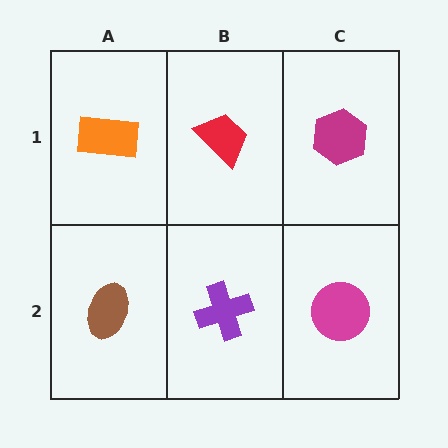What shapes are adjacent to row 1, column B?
A purple cross (row 2, column B), an orange rectangle (row 1, column A), a magenta hexagon (row 1, column C).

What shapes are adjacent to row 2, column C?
A magenta hexagon (row 1, column C), a purple cross (row 2, column B).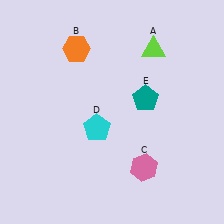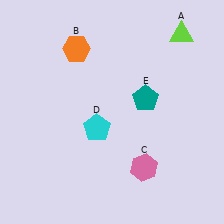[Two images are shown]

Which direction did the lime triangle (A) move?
The lime triangle (A) moved right.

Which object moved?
The lime triangle (A) moved right.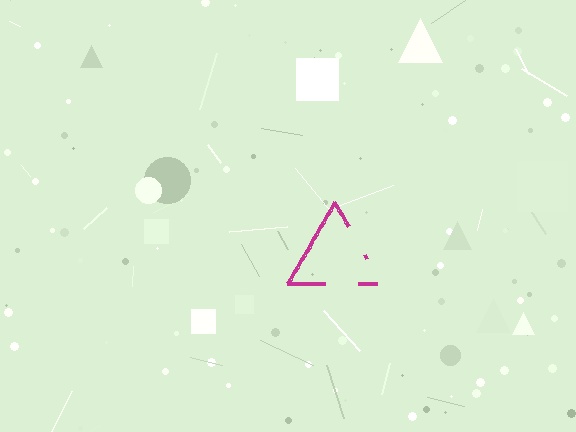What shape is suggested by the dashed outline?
The dashed outline suggests a triangle.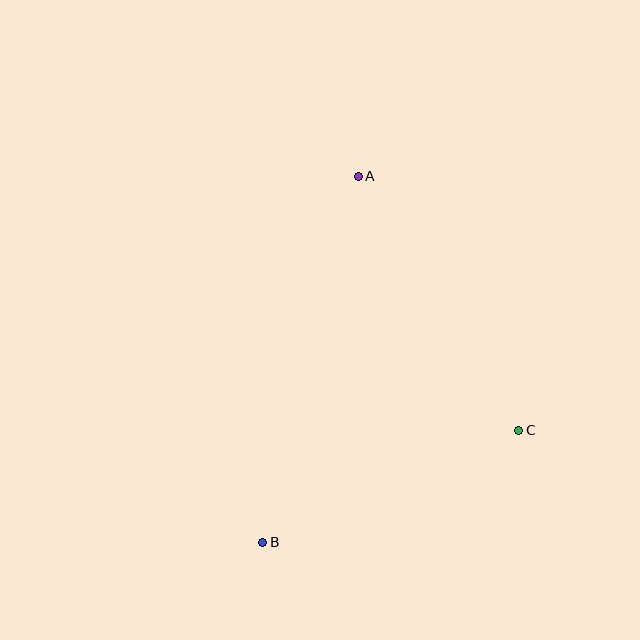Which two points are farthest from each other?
Points A and B are farthest from each other.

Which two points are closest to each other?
Points B and C are closest to each other.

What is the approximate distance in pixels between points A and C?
The distance between A and C is approximately 300 pixels.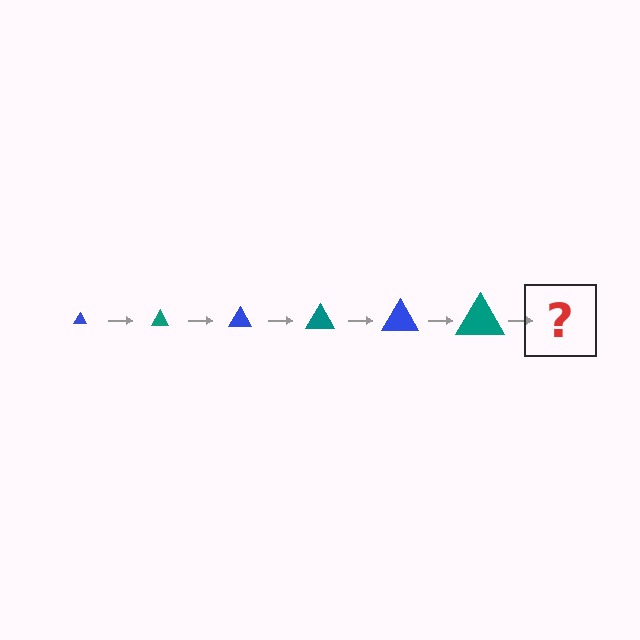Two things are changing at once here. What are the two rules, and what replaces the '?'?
The two rules are that the triangle grows larger each step and the color cycles through blue and teal. The '?' should be a blue triangle, larger than the previous one.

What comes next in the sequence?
The next element should be a blue triangle, larger than the previous one.